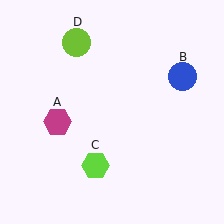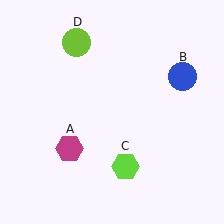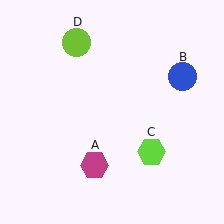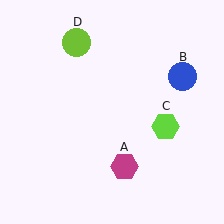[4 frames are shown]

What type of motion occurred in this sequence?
The magenta hexagon (object A), lime hexagon (object C) rotated counterclockwise around the center of the scene.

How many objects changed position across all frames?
2 objects changed position: magenta hexagon (object A), lime hexagon (object C).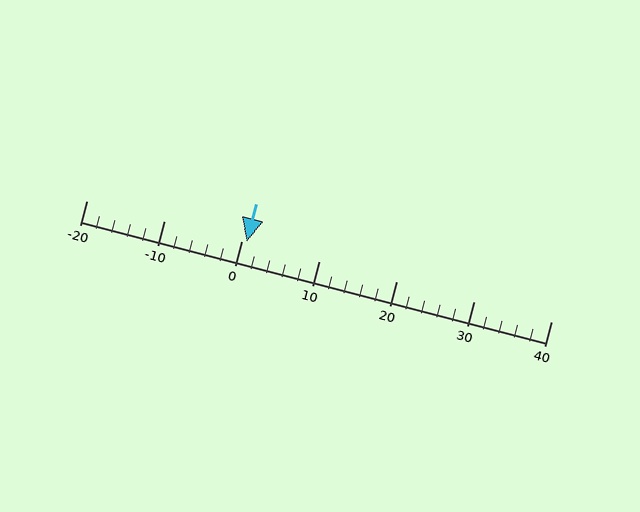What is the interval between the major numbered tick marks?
The major tick marks are spaced 10 units apart.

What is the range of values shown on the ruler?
The ruler shows values from -20 to 40.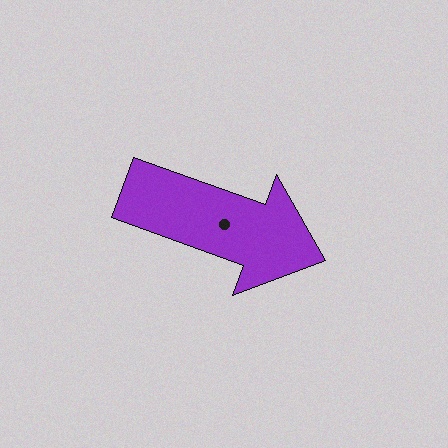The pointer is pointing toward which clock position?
Roughly 4 o'clock.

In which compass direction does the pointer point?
East.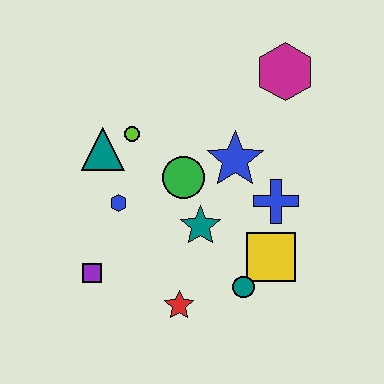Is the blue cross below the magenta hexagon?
Yes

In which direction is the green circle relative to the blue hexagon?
The green circle is to the right of the blue hexagon.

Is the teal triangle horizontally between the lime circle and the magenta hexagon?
No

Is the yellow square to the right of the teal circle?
Yes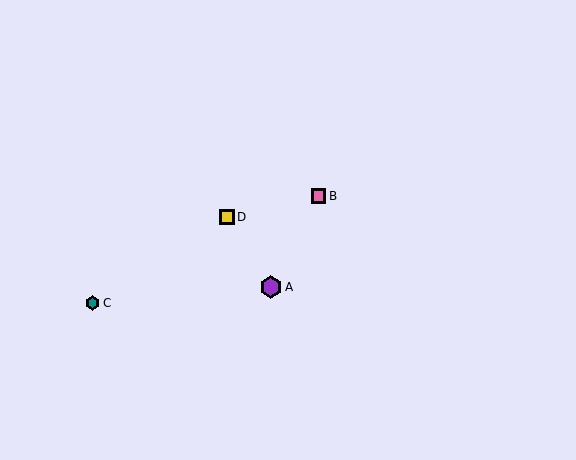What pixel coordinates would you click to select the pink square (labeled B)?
Click at (319, 196) to select the pink square B.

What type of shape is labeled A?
Shape A is a purple hexagon.